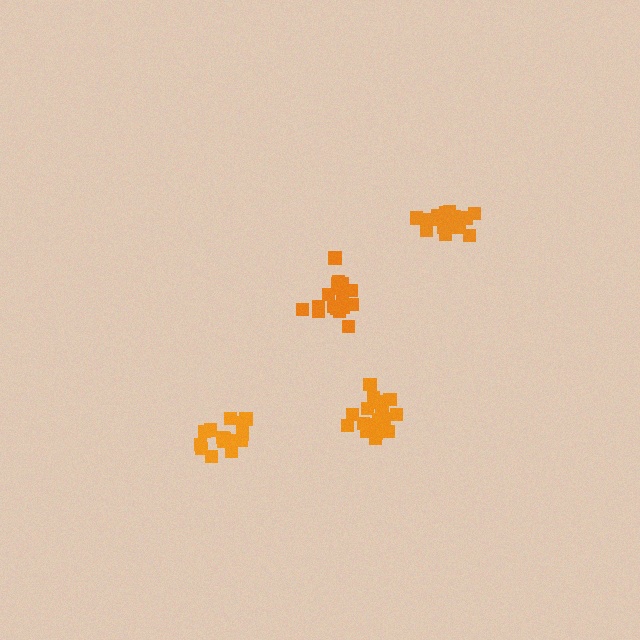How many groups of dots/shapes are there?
There are 4 groups.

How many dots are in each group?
Group 1: 17 dots, Group 2: 19 dots, Group 3: 19 dots, Group 4: 15 dots (70 total).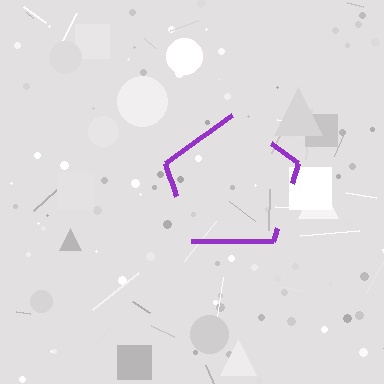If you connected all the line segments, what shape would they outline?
They would outline a pentagon.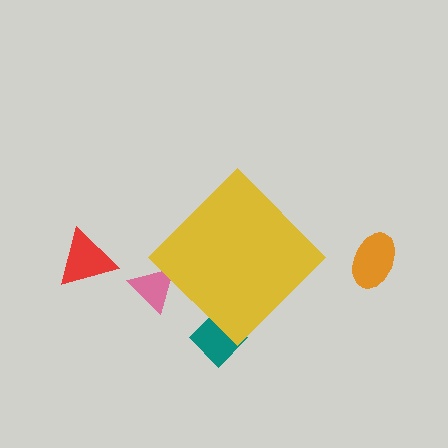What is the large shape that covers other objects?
A yellow diamond.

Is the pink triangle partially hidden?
Yes, the pink triangle is partially hidden behind the yellow diamond.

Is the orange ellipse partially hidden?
No, the orange ellipse is fully visible.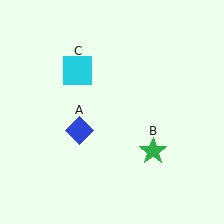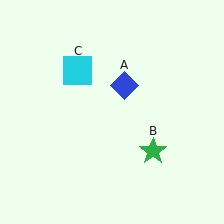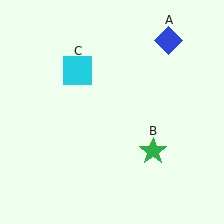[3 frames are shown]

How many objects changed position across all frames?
1 object changed position: blue diamond (object A).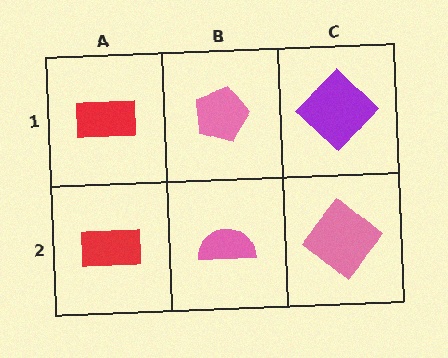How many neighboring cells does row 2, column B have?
3.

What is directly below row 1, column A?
A red rectangle.